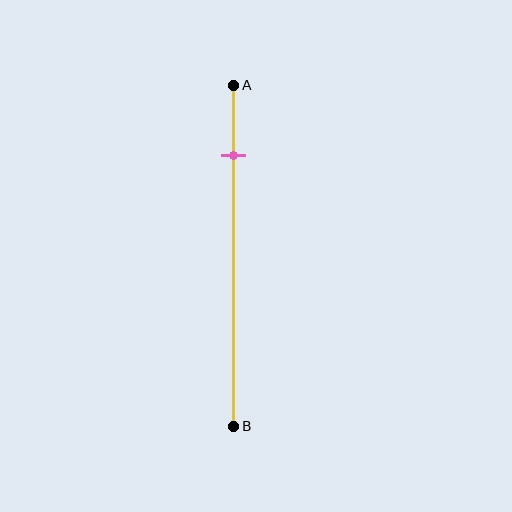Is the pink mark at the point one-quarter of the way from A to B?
No, the mark is at about 20% from A, not at the 25% one-quarter point.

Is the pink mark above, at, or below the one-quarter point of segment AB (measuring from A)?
The pink mark is above the one-quarter point of segment AB.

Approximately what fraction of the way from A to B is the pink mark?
The pink mark is approximately 20% of the way from A to B.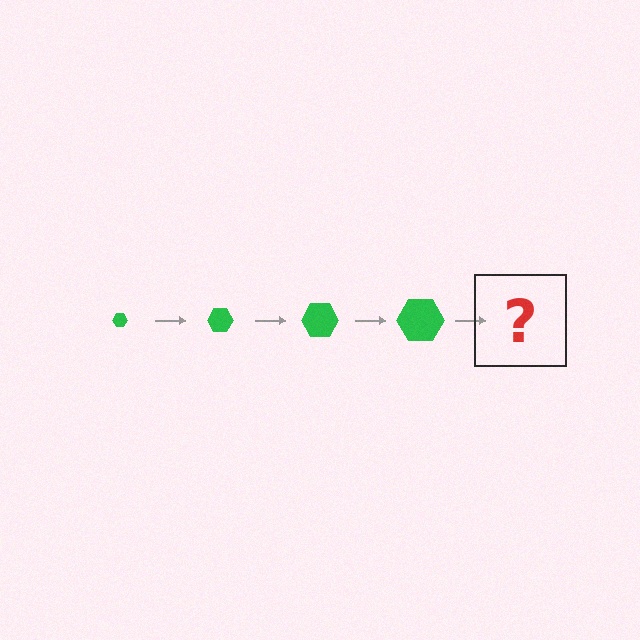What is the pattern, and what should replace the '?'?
The pattern is that the hexagon gets progressively larger each step. The '?' should be a green hexagon, larger than the previous one.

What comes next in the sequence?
The next element should be a green hexagon, larger than the previous one.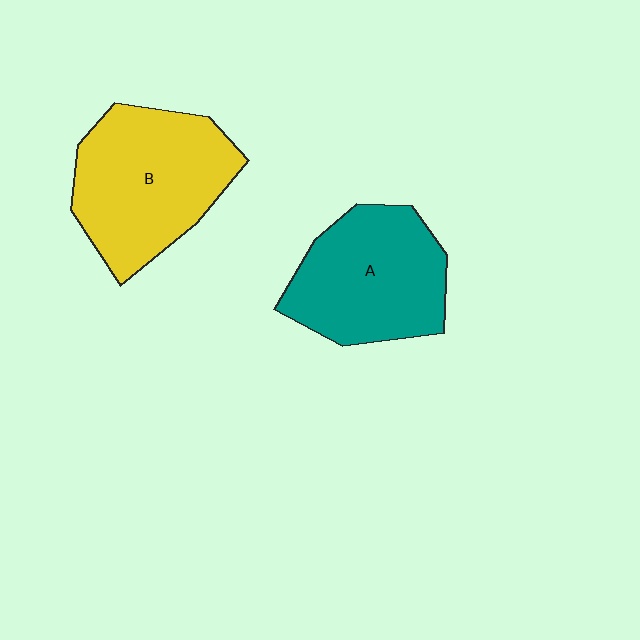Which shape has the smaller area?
Shape A (teal).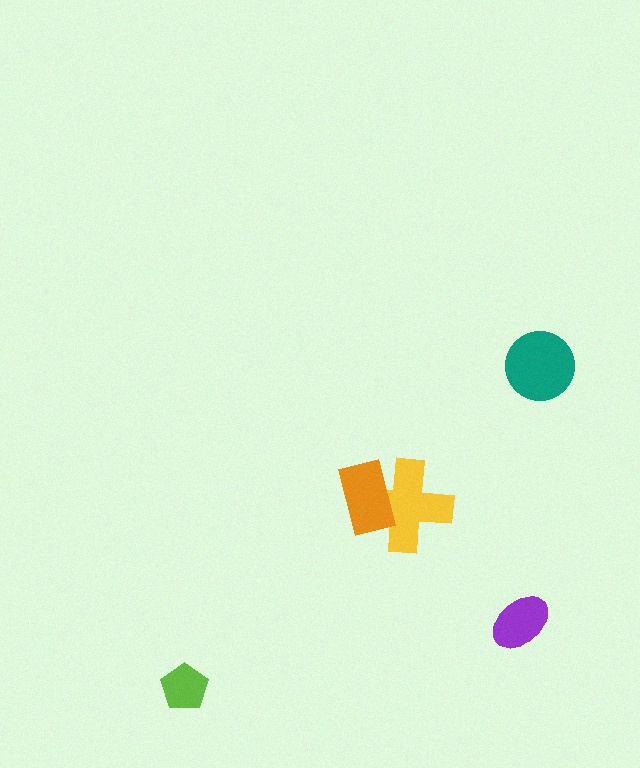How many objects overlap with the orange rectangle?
1 object overlaps with the orange rectangle.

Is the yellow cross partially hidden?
Yes, it is partially covered by another shape.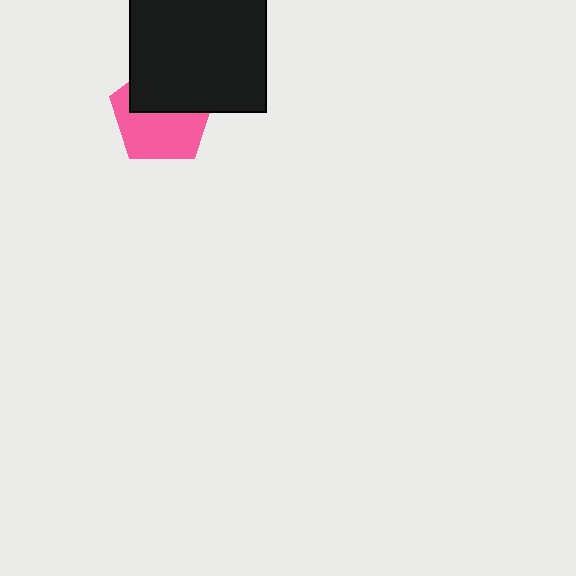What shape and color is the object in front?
The object in front is a black square.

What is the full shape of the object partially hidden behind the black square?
The partially hidden object is a pink pentagon.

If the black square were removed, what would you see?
You would see the complete pink pentagon.